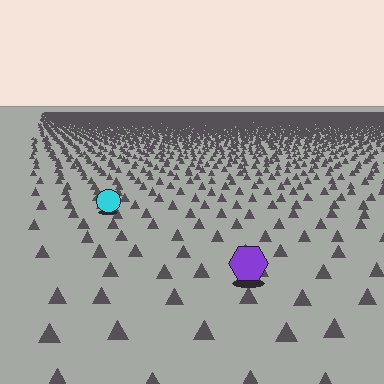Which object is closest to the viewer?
The purple hexagon is closest. The texture marks near it are larger and more spread out.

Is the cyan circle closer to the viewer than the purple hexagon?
No. The purple hexagon is closer — you can tell from the texture gradient: the ground texture is coarser near it.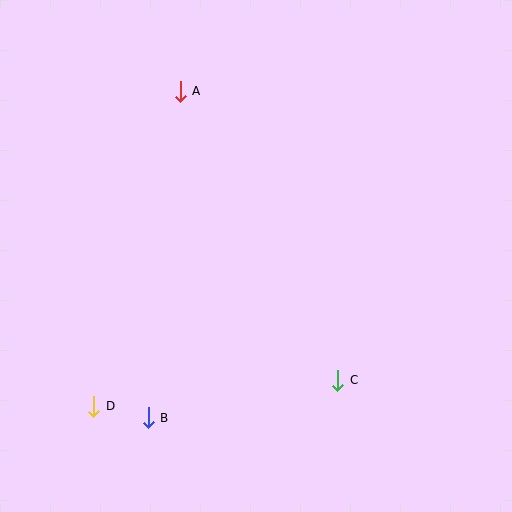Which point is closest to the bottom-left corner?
Point D is closest to the bottom-left corner.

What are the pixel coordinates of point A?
Point A is at (180, 91).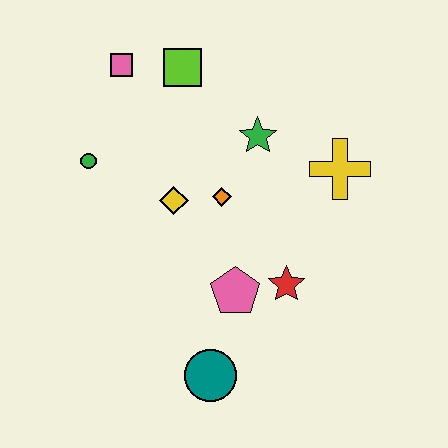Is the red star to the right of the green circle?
Yes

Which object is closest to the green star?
The orange diamond is closest to the green star.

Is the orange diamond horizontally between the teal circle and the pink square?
No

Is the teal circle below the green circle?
Yes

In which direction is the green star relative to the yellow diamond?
The green star is to the right of the yellow diamond.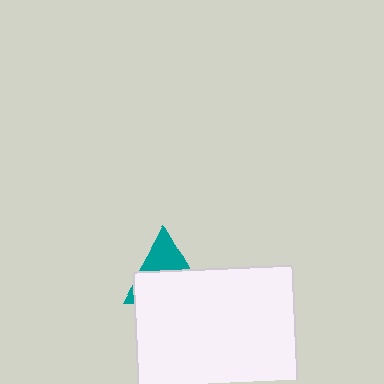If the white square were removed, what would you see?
You would see the complete teal triangle.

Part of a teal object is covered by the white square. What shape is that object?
It is a triangle.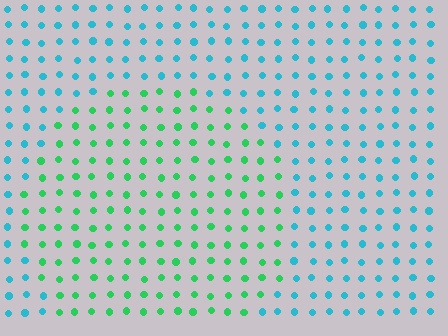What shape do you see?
I see a circle.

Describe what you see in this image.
The image is filled with small cyan elements in a uniform arrangement. A circle-shaped region is visible where the elements are tinted to a slightly different hue, forming a subtle color boundary.